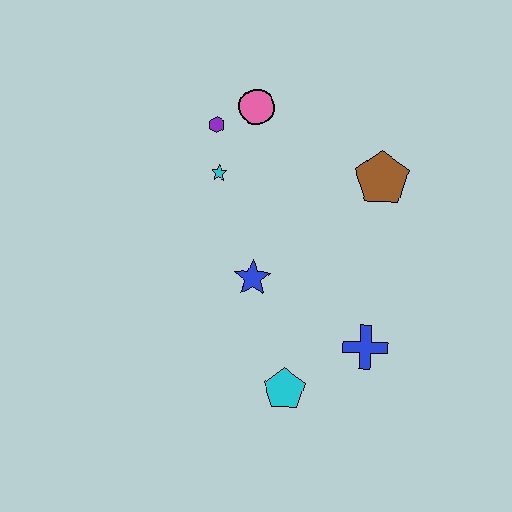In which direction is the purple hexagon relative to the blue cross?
The purple hexagon is above the blue cross.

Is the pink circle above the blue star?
Yes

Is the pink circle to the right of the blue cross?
No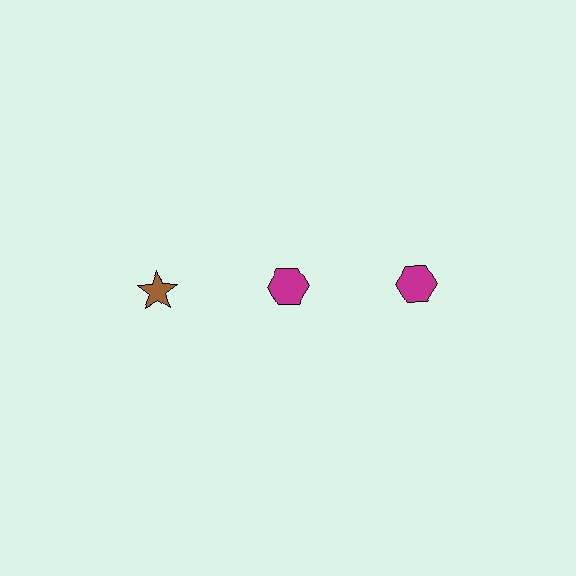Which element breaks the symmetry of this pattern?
The brown star in the top row, leftmost column breaks the symmetry. All other shapes are magenta hexagons.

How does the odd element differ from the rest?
It differs in both color (brown instead of magenta) and shape (star instead of hexagon).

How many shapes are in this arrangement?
There are 3 shapes arranged in a grid pattern.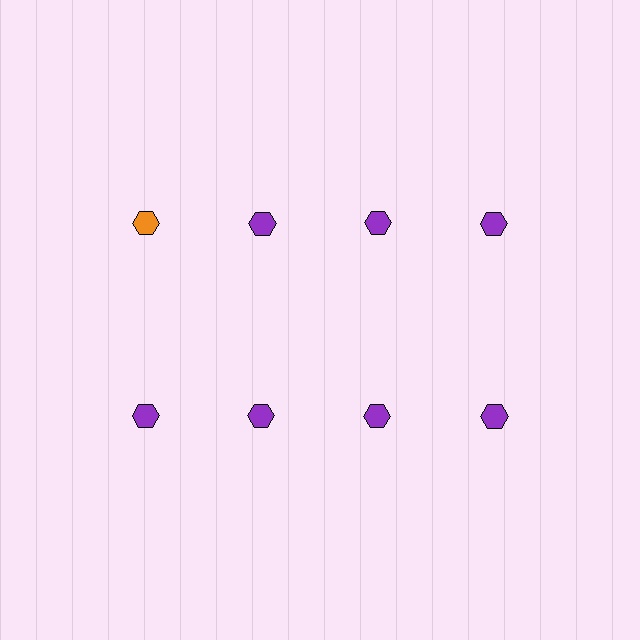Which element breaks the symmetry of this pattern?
The orange hexagon in the top row, leftmost column breaks the symmetry. All other shapes are purple hexagons.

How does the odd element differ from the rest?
It has a different color: orange instead of purple.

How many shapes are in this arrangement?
There are 8 shapes arranged in a grid pattern.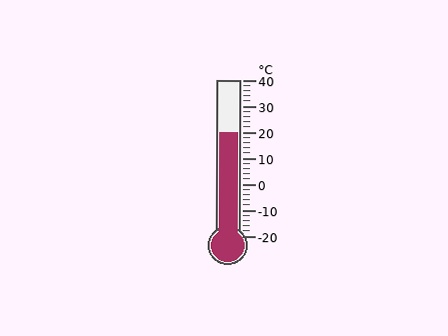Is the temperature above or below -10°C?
The temperature is above -10°C.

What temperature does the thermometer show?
The thermometer shows approximately 20°C.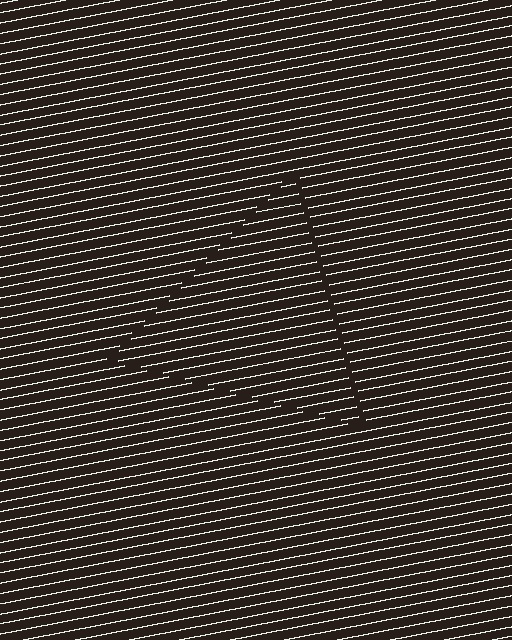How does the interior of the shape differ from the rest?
The interior of the shape contains the same grating, shifted by half a period — the contour is defined by the phase discontinuity where line-ends from the inner and outer gratings abut.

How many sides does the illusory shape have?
3 sides — the line-ends trace a triangle.